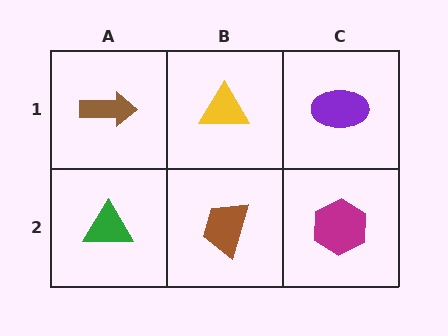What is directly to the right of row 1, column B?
A purple ellipse.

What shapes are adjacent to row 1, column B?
A brown trapezoid (row 2, column B), a brown arrow (row 1, column A), a purple ellipse (row 1, column C).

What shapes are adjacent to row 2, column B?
A yellow triangle (row 1, column B), a green triangle (row 2, column A), a magenta hexagon (row 2, column C).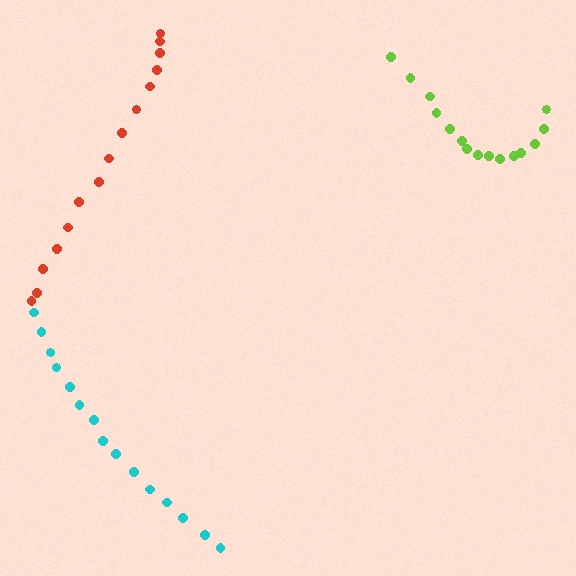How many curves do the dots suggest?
There are 3 distinct paths.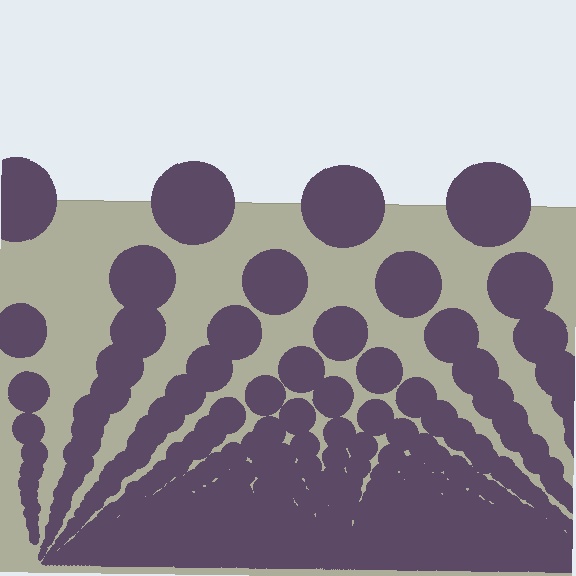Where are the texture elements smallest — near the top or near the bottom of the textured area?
Near the bottom.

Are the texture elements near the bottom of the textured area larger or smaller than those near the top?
Smaller. The gradient is inverted — elements near the bottom are smaller and denser.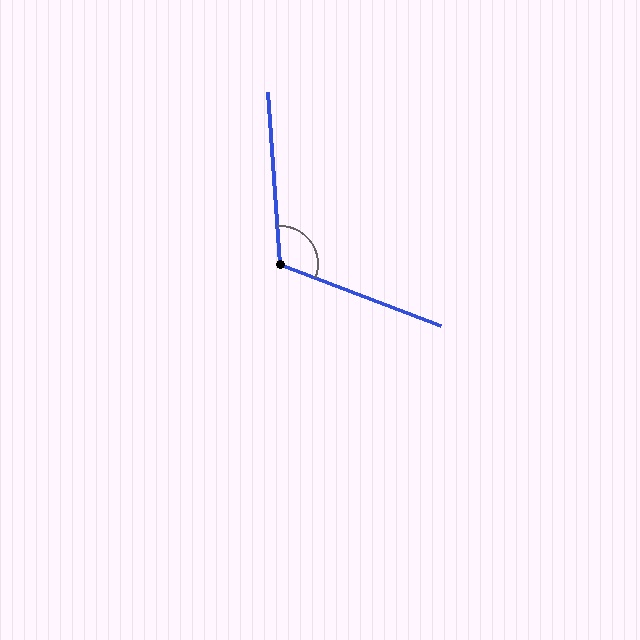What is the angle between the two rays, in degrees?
Approximately 115 degrees.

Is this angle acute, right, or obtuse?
It is obtuse.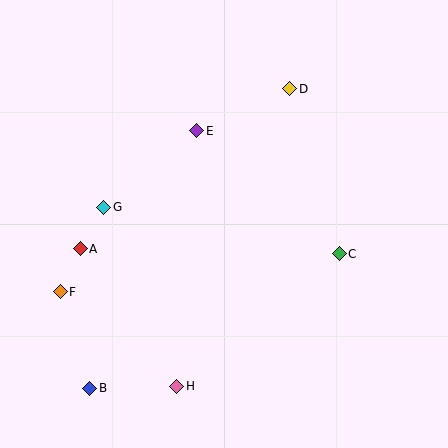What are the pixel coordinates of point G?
Point G is at (104, 207).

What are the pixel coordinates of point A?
Point A is at (80, 249).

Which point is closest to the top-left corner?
Point G is closest to the top-left corner.